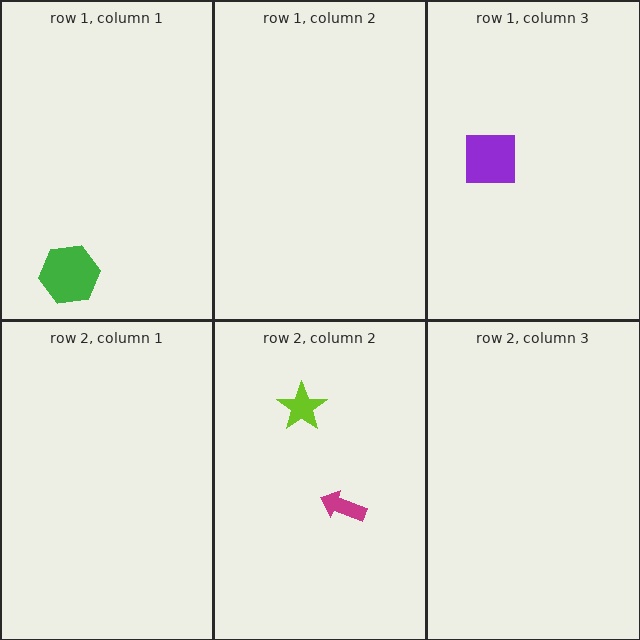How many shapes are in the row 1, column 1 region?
1.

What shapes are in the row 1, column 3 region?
The purple square.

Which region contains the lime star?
The row 2, column 2 region.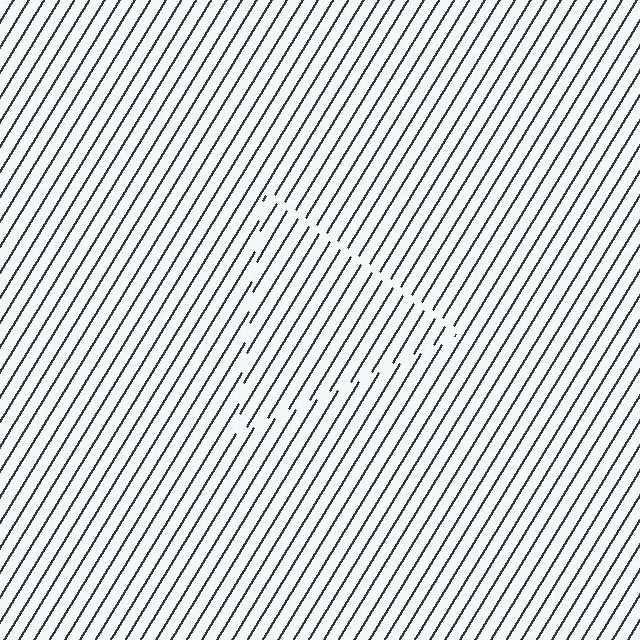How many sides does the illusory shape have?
3 sides — the line-ends trace a triangle.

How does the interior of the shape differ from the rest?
The interior of the shape contains the same grating, shifted by half a period — the contour is defined by the phase discontinuity where line-ends from the inner and outer gratings abut.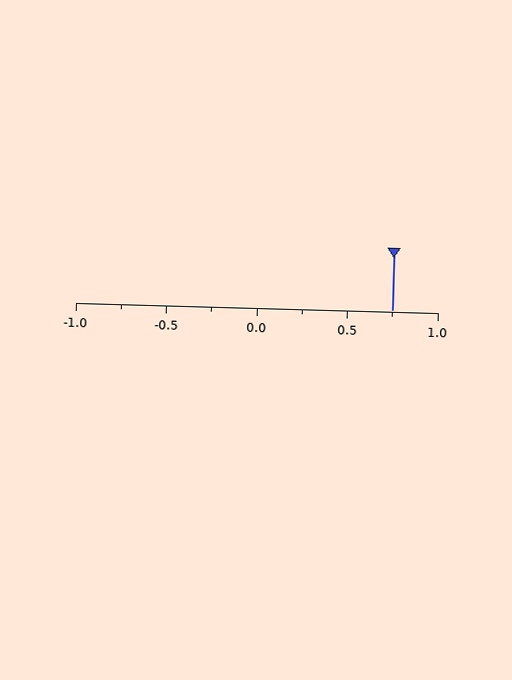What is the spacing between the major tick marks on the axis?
The major ticks are spaced 0.5 apart.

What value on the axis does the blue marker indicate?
The marker indicates approximately 0.75.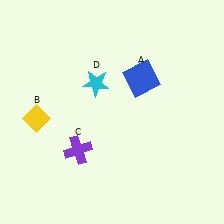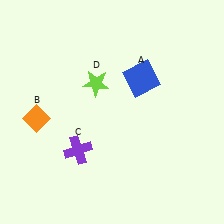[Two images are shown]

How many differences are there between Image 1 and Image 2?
There are 2 differences between the two images.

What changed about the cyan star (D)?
In Image 1, D is cyan. In Image 2, it changed to lime.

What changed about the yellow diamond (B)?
In Image 1, B is yellow. In Image 2, it changed to orange.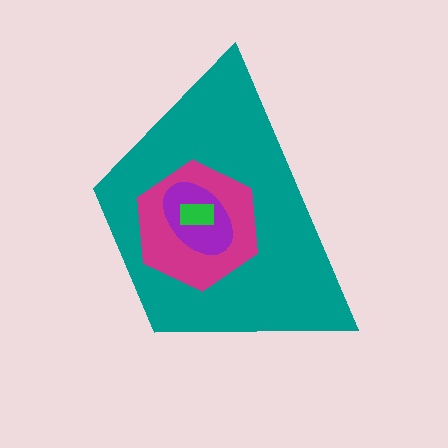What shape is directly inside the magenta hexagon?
The purple ellipse.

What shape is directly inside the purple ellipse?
The green rectangle.